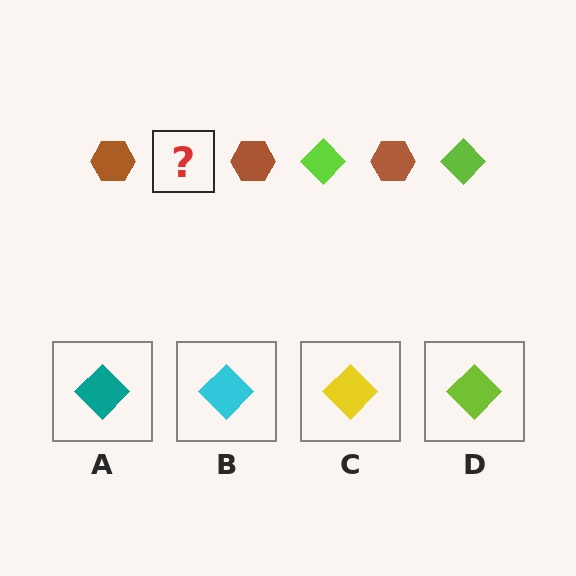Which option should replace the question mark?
Option D.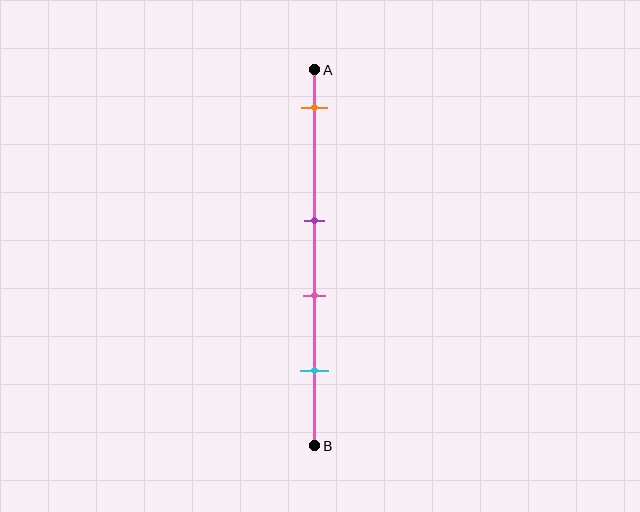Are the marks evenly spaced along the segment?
No, the marks are not evenly spaced.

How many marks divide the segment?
There are 4 marks dividing the segment.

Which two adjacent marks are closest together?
The purple and pink marks are the closest adjacent pair.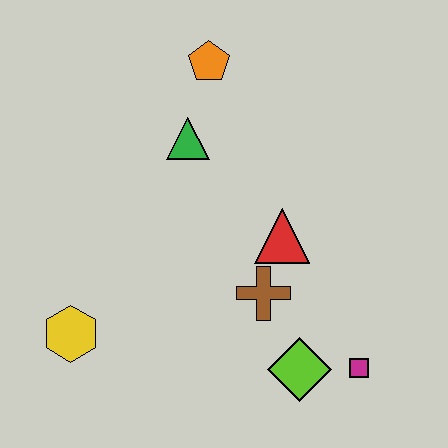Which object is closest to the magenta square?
The lime diamond is closest to the magenta square.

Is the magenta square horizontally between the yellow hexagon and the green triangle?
No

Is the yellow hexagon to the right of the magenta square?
No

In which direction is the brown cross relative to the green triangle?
The brown cross is below the green triangle.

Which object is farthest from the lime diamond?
The orange pentagon is farthest from the lime diamond.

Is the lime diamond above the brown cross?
No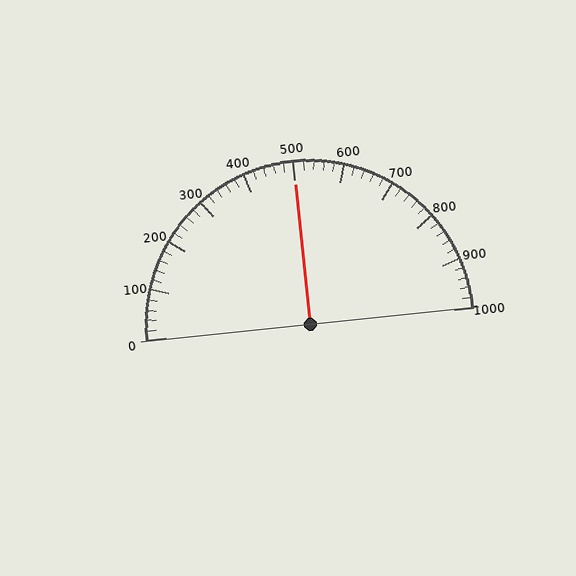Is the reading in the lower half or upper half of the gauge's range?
The reading is in the upper half of the range (0 to 1000).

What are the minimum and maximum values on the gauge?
The gauge ranges from 0 to 1000.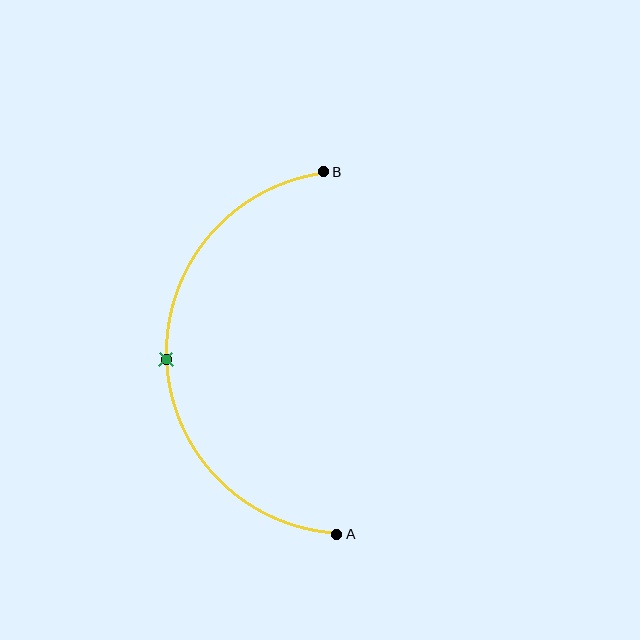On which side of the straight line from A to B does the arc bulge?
The arc bulges to the left of the straight line connecting A and B.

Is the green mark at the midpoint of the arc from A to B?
Yes. The green mark lies on the arc at equal arc-length from both A and B — it is the arc midpoint.